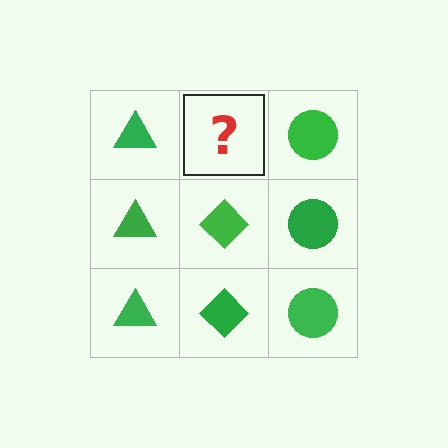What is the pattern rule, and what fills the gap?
The rule is that each column has a consistent shape. The gap should be filled with a green diamond.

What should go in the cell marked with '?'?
The missing cell should contain a green diamond.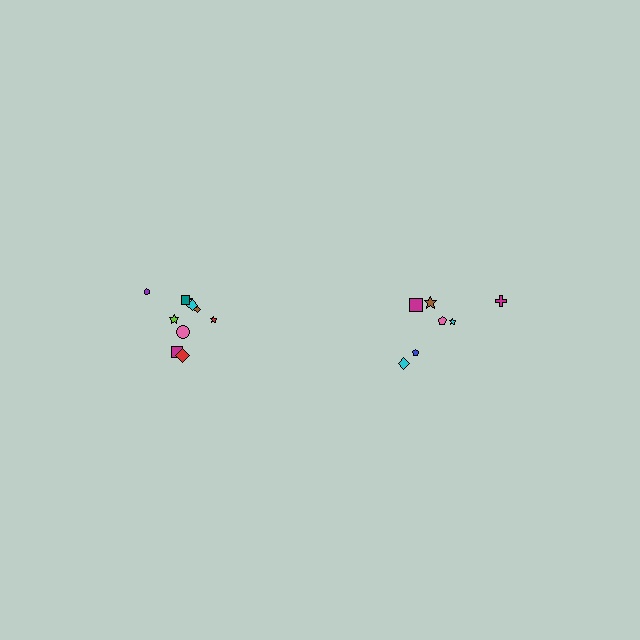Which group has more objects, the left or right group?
The left group.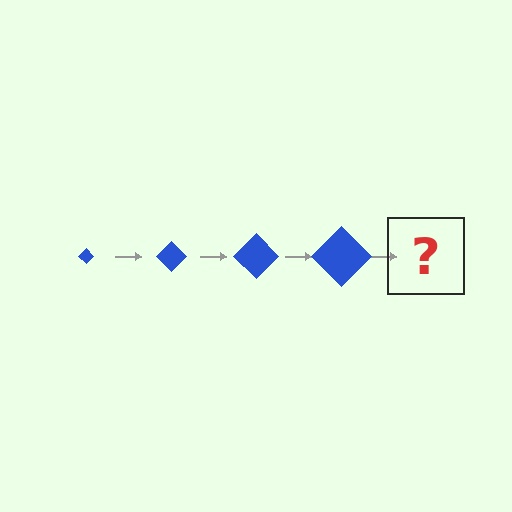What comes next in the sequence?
The next element should be a blue diamond, larger than the previous one.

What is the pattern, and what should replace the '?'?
The pattern is that the diamond gets progressively larger each step. The '?' should be a blue diamond, larger than the previous one.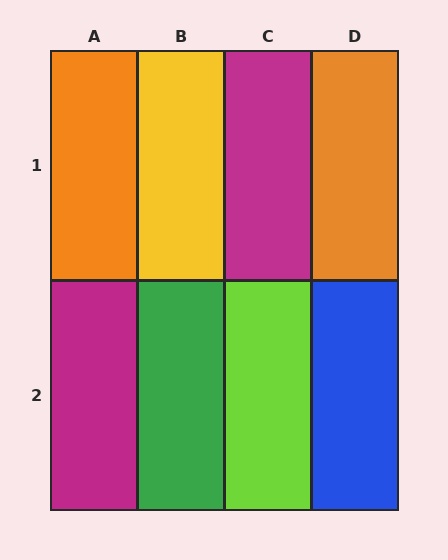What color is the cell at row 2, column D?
Blue.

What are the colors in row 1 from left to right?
Orange, yellow, magenta, orange.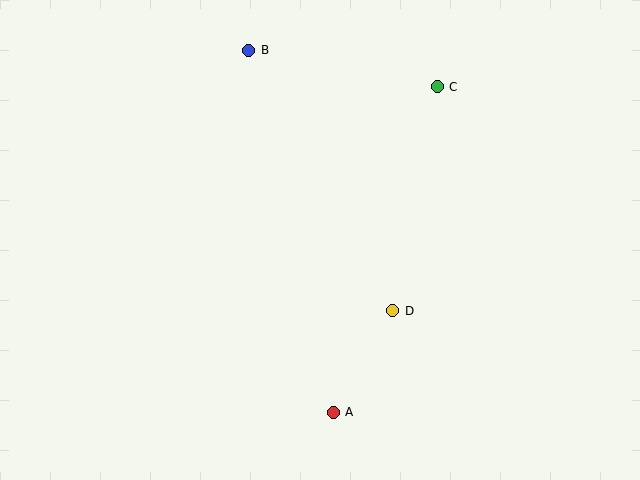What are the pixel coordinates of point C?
Point C is at (437, 87).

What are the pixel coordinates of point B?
Point B is at (249, 50).